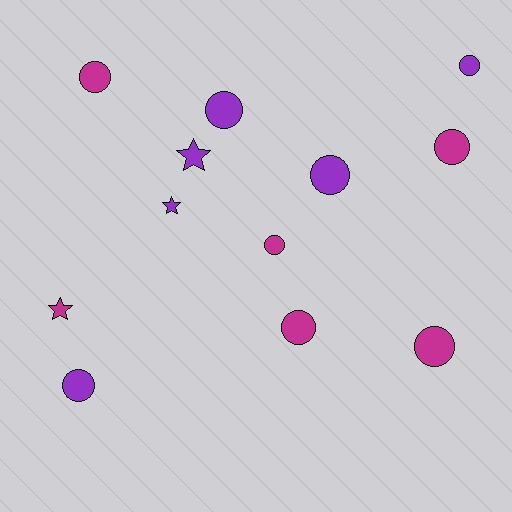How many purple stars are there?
There are 2 purple stars.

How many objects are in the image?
There are 12 objects.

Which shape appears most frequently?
Circle, with 9 objects.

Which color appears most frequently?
Magenta, with 6 objects.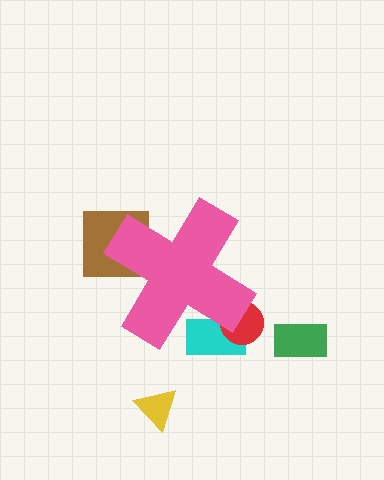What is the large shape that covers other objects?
A pink cross.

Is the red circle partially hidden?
Yes, the red circle is partially hidden behind the pink cross.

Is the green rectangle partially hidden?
No, the green rectangle is fully visible.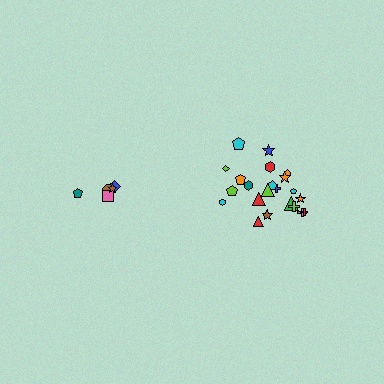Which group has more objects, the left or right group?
The right group.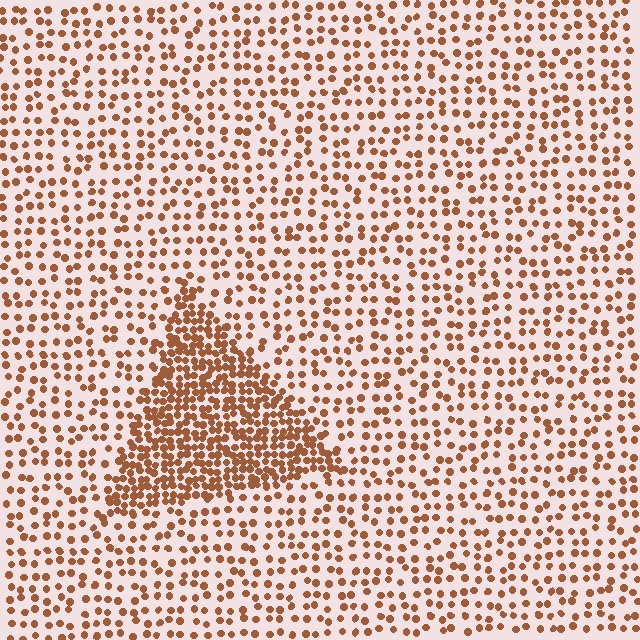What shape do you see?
I see a triangle.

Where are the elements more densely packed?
The elements are more densely packed inside the triangle boundary.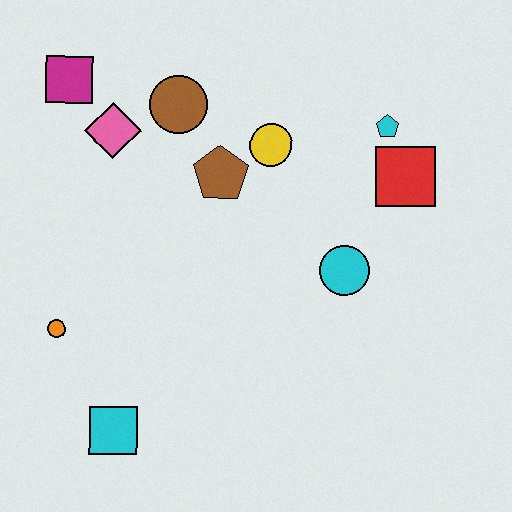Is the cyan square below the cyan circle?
Yes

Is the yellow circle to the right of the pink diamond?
Yes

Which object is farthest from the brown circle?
The cyan square is farthest from the brown circle.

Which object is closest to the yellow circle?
The brown pentagon is closest to the yellow circle.